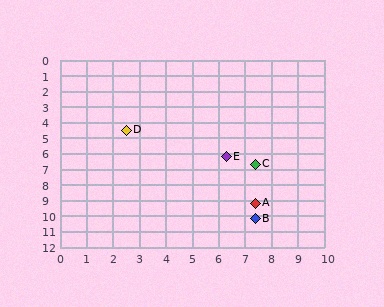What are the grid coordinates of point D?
Point D is at approximately (2.5, 4.5).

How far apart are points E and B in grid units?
Points E and B are about 4.1 grid units apart.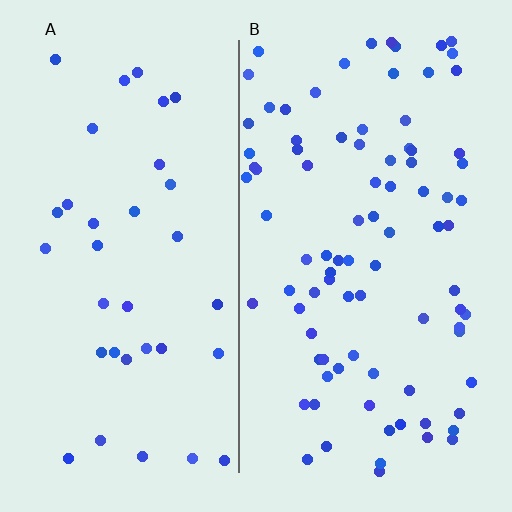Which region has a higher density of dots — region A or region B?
B (the right).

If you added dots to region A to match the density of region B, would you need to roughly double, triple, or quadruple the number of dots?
Approximately triple.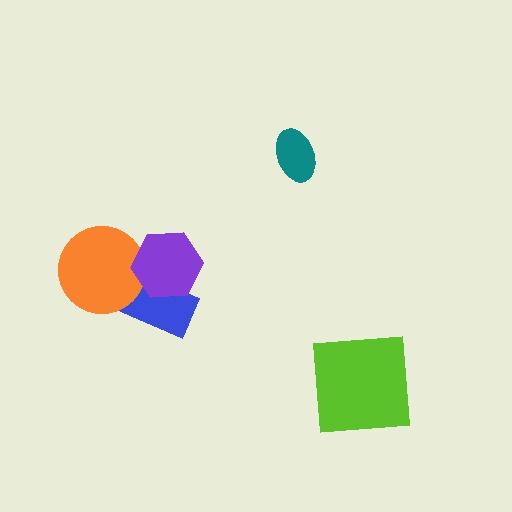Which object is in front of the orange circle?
The purple hexagon is in front of the orange circle.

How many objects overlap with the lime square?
0 objects overlap with the lime square.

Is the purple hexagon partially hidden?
No, no other shape covers it.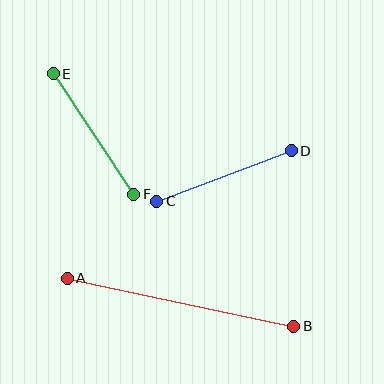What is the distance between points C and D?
The distance is approximately 144 pixels.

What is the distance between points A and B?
The distance is approximately 232 pixels.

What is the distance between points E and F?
The distance is approximately 145 pixels.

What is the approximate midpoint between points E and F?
The midpoint is at approximately (94, 134) pixels.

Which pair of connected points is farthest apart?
Points A and B are farthest apart.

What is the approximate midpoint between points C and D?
The midpoint is at approximately (224, 176) pixels.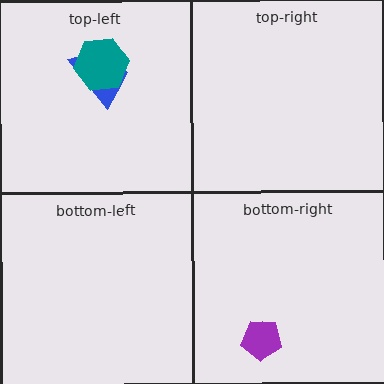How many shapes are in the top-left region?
2.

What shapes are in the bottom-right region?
The purple pentagon.